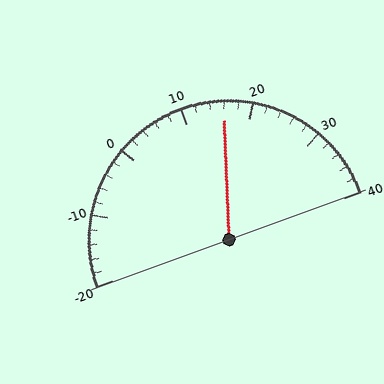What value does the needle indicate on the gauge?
The needle indicates approximately 16.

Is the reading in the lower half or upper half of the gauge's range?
The reading is in the upper half of the range (-20 to 40).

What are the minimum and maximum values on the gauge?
The gauge ranges from -20 to 40.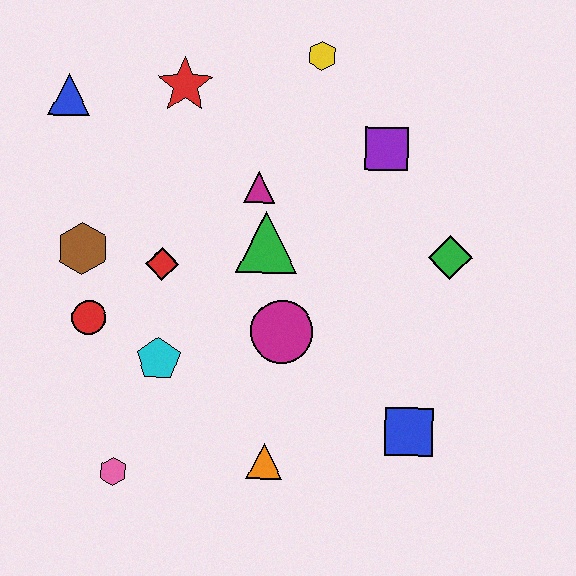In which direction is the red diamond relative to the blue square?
The red diamond is to the left of the blue square.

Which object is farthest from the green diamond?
The blue triangle is farthest from the green diamond.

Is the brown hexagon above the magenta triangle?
No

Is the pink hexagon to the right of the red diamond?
No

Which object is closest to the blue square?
The orange triangle is closest to the blue square.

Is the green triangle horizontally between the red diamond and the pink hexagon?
No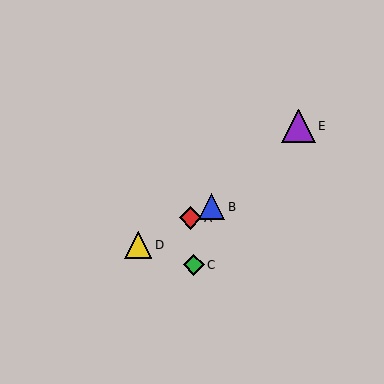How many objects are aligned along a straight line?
3 objects (A, B, D) are aligned along a straight line.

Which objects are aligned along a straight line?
Objects A, B, D are aligned along a straight line.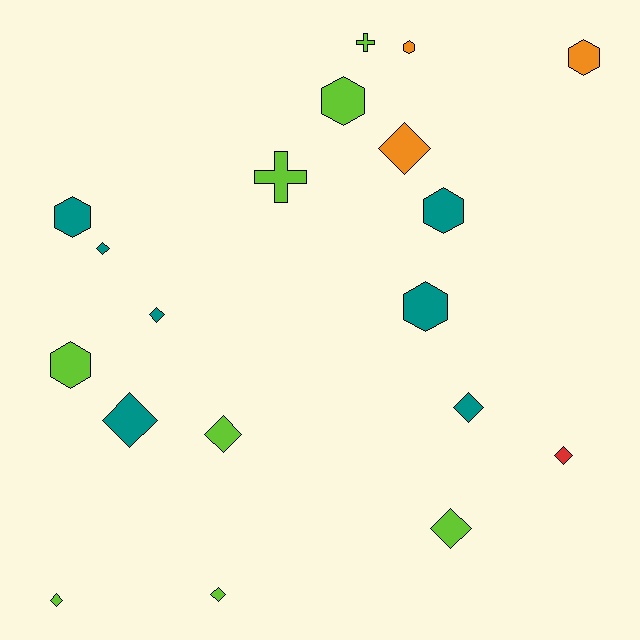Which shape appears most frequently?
Diamond, with 10 objects.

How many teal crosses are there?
There are no teal crosses.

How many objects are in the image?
There are 19 objects.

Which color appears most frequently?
Lime, with 8 objects.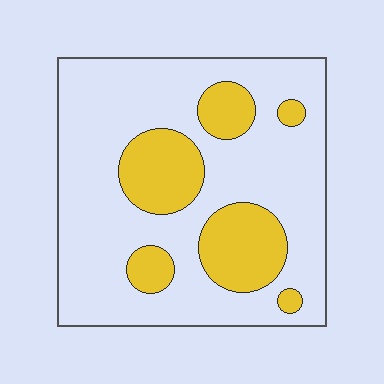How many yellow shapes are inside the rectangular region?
6.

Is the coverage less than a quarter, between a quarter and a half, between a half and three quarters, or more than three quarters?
Less than a quarter.